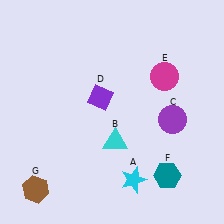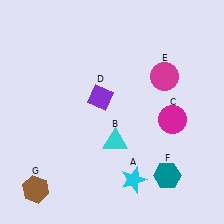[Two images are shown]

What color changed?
The circle (C) changed from purple in Image 1 to magenta in Image 2.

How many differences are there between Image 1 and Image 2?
There is 1 difference between the two images.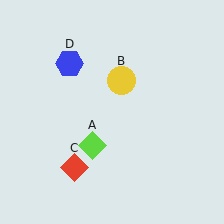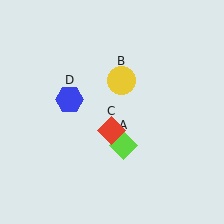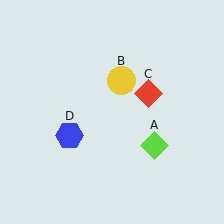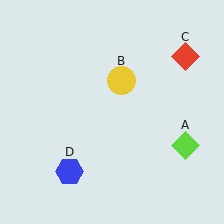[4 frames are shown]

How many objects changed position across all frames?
3 objects changed position: lime diamond (object A), red diamond (object C), blue hexagon (object D).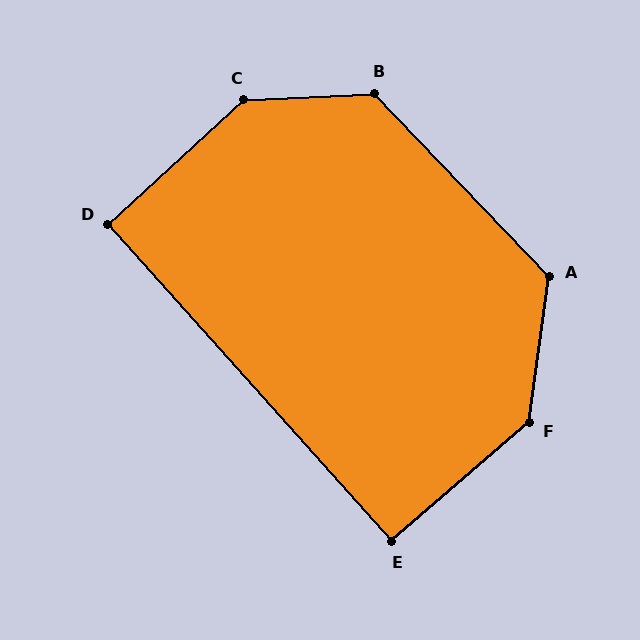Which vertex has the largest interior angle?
C, at approximately 140 degrees.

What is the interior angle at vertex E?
Approximately 91 degrees (approximately right).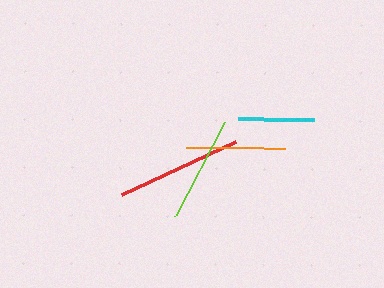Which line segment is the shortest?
The cyan line is the shortest at approximately 76 pixels.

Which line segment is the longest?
The red line is the longest at approximately 125 pixels.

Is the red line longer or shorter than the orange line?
The red line is longer than the orange line.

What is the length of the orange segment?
The orange segment is approximately 99 pixels long.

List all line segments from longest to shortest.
From longest to shortest: red, lime, orange, cyan.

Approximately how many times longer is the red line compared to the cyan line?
The red line is approximately 1.7 times the length of the cyan line.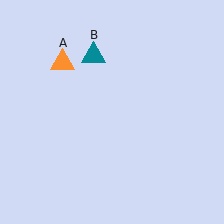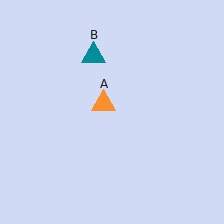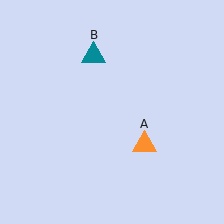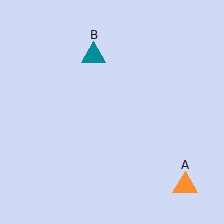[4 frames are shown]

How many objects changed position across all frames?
1 object changed position: orange triangle (object A).